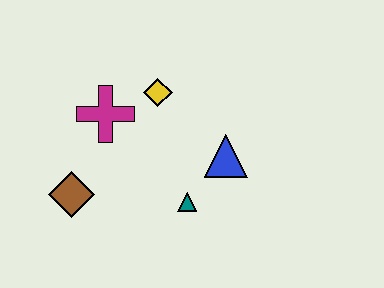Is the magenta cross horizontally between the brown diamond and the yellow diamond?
Yes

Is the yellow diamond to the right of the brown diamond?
Yes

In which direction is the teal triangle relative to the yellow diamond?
The teal triangle is below the yellow diamond.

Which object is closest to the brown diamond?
The magenta cross is closest to the brown diamond.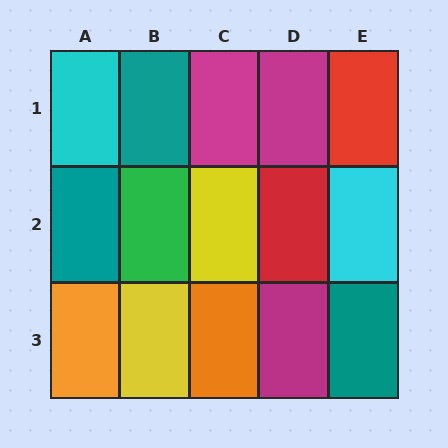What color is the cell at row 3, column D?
Magenta.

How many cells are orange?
2 cells are orange.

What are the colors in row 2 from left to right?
Teal, green, yellow, red, cyan.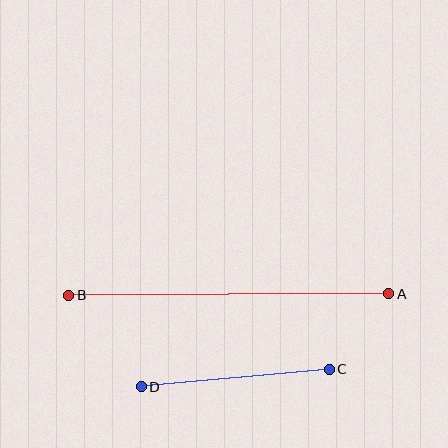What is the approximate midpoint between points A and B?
The midpoint is at approximately (229, 295) pixels.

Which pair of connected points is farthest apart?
Points A and B are farthest apart.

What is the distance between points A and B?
The distance is approximately 320 pixels.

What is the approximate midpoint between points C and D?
The midpoint is at approximately (235, 378) pixels.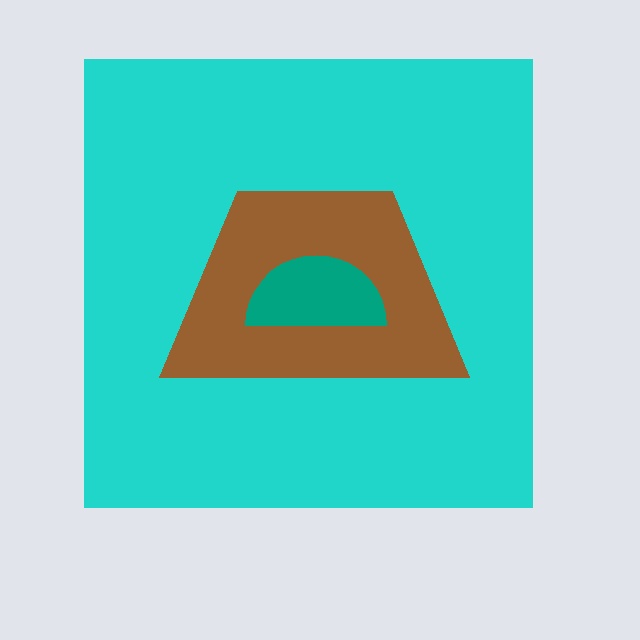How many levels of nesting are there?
3.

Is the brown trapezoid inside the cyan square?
Yes.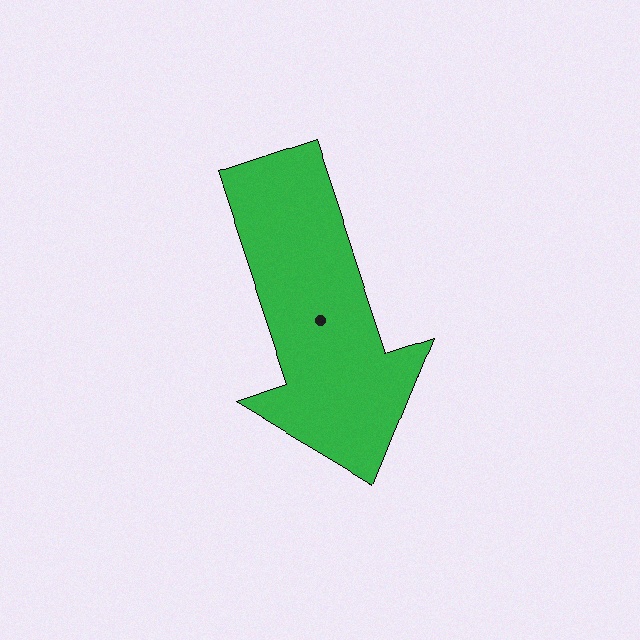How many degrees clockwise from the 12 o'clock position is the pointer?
Approximately 162 degrees.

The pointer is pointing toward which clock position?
Roughly 5 o'clock.